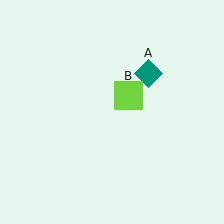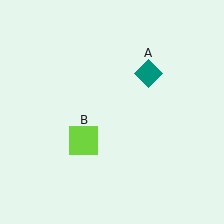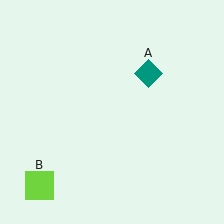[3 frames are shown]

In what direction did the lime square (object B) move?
The lime square (object B) moved down and to the left.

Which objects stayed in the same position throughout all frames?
Teal diamond (object A) remained stationary.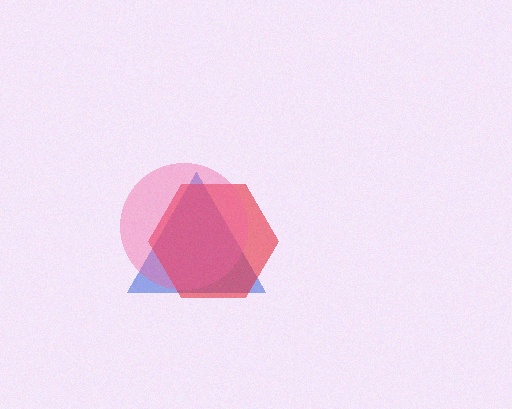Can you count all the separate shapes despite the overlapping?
Yes, there are 3 separate shapes.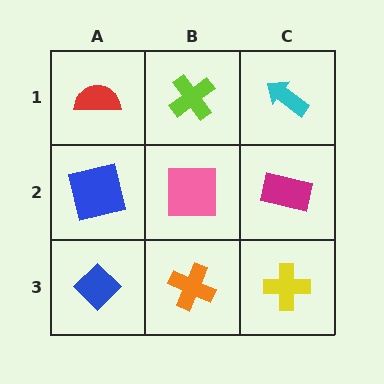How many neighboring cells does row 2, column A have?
3.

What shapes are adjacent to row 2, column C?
A cyan arrow (row 1, column C), a yellow cross (row 3, column C), a pink square (row 2, column B).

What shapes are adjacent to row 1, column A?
A blue square (row 2, column A), a lime cross (row 1, column B).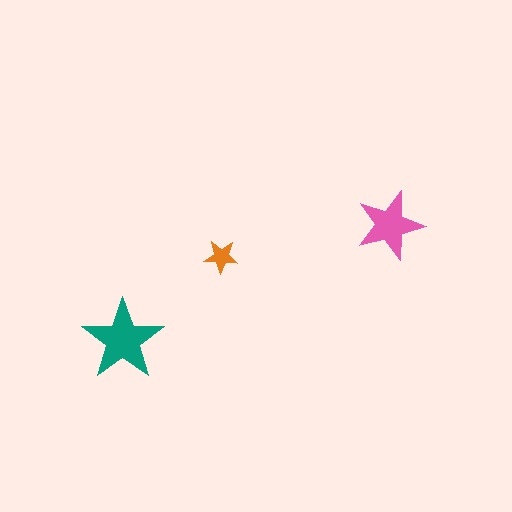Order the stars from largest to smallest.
the teal one, the pink one, the orange one.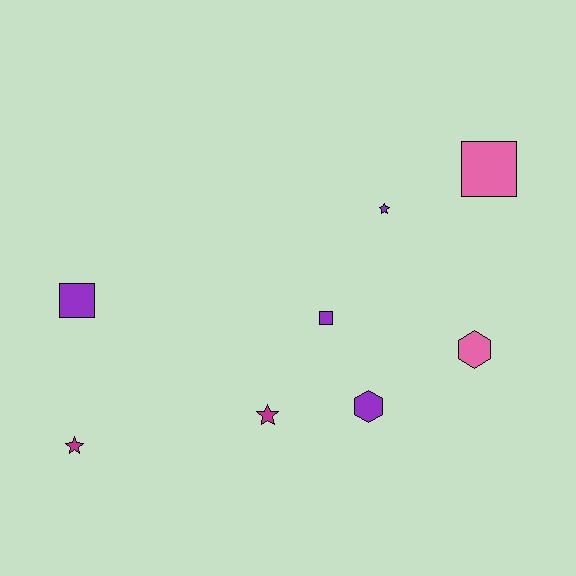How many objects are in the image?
There are 8 objects.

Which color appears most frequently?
Purple, with 4 objects.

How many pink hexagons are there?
There is 1 pink hexagon.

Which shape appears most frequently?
Square, with 3 objects.